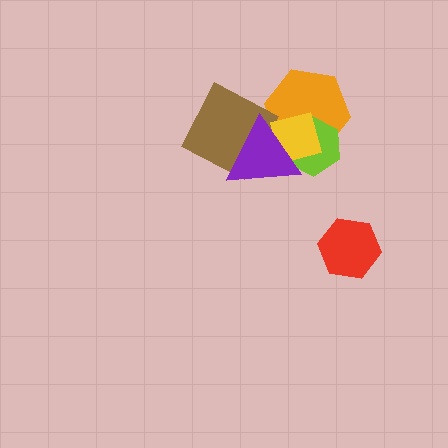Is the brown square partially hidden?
Yes, it is partially covered by another shape.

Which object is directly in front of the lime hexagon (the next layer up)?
The yellow square is directly in front of the lime hexagon.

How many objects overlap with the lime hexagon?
3 objects overlap with the lime hexagon.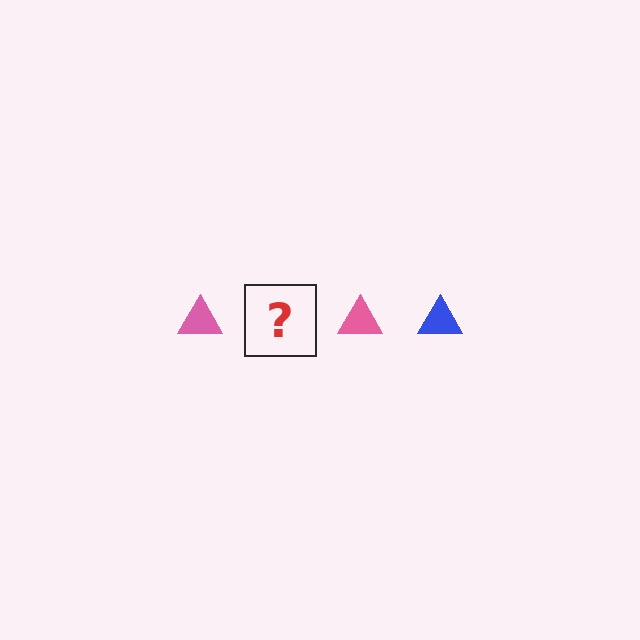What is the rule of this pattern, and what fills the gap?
The rule is that the pattern cycles through pink, blue triangles. The gap should be filled with a blue triangle.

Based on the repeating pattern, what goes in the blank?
The blank should be a blue triangle.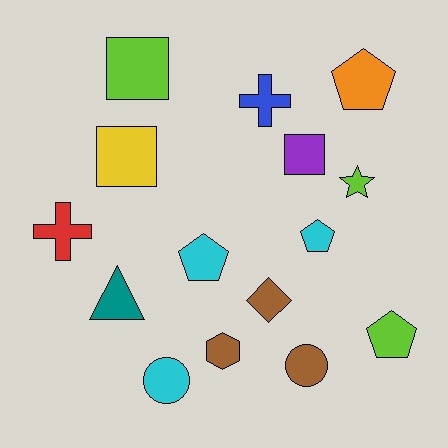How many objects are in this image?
There are 15 objects.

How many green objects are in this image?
There are no green objects.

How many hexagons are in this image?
There is 1 hexagon.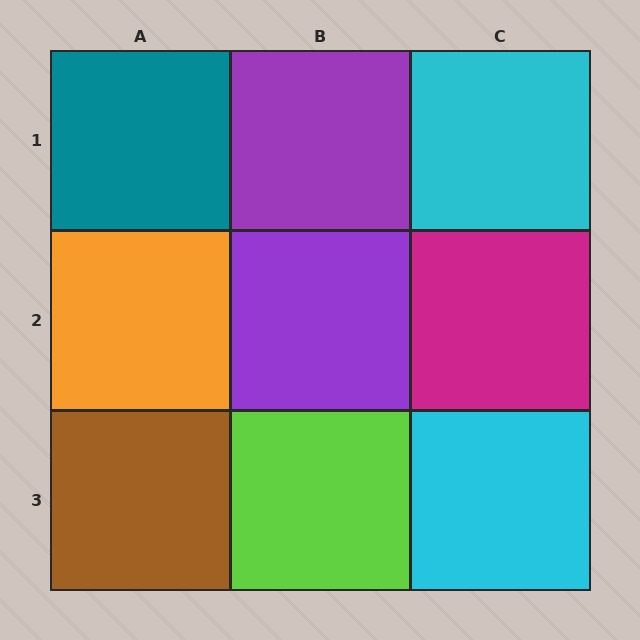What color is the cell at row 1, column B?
Purple.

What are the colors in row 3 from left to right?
Brown, lime, cyan.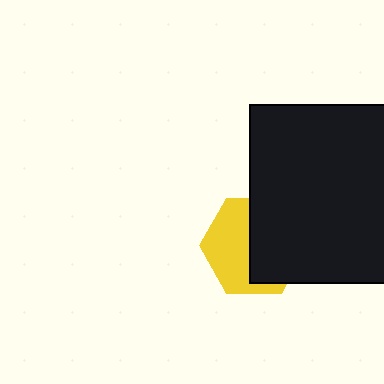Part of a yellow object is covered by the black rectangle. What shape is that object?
It is a hexagon.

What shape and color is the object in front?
The object in front is a black rectangle.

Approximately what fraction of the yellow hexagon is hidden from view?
Roughly 51% of the yellow hexagon is hidden behind the black rectangle.